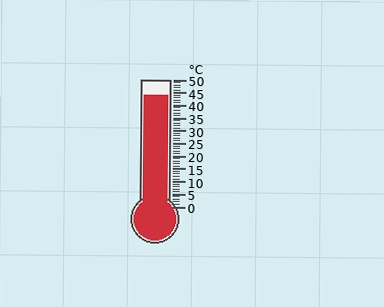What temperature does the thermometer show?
The thermometer shows approximately 44°C.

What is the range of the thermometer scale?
The thermometer scale ranges from 0°C to 50°C.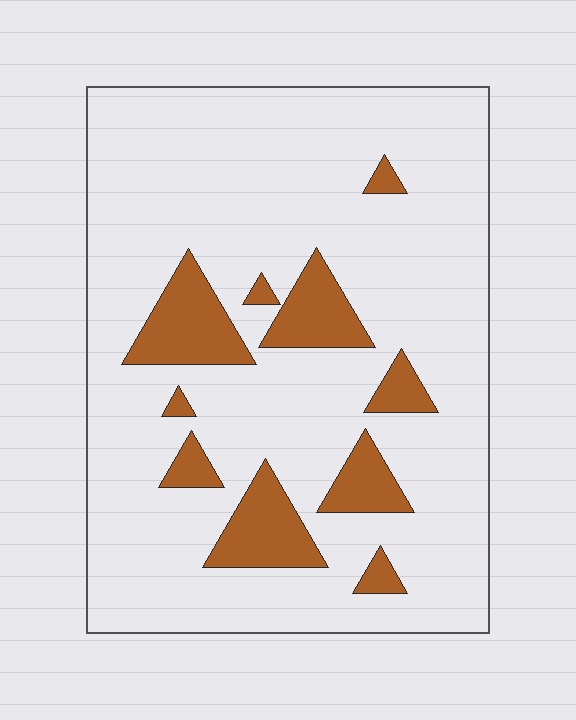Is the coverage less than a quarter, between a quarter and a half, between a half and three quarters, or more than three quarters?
Less than a quarter.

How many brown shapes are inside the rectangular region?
10.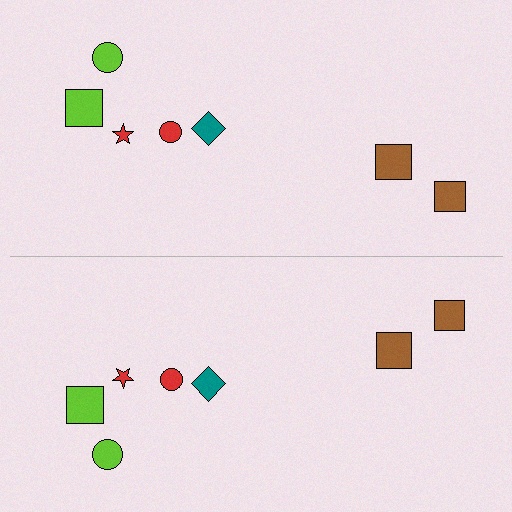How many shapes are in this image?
There are 14 shapes in this image.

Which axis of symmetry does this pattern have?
The pattern has a horizontal axis of symmetry running through the center of the image.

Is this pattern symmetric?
Yes, this pattern has bilateral (reflection) symmetry.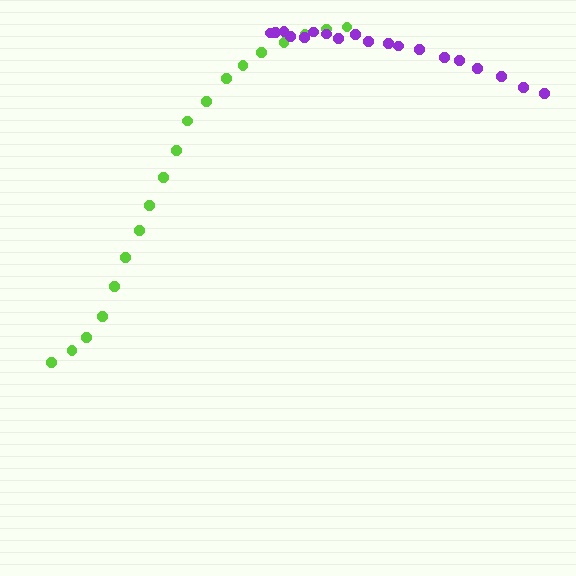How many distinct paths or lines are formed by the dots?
There are 2 distinct paths.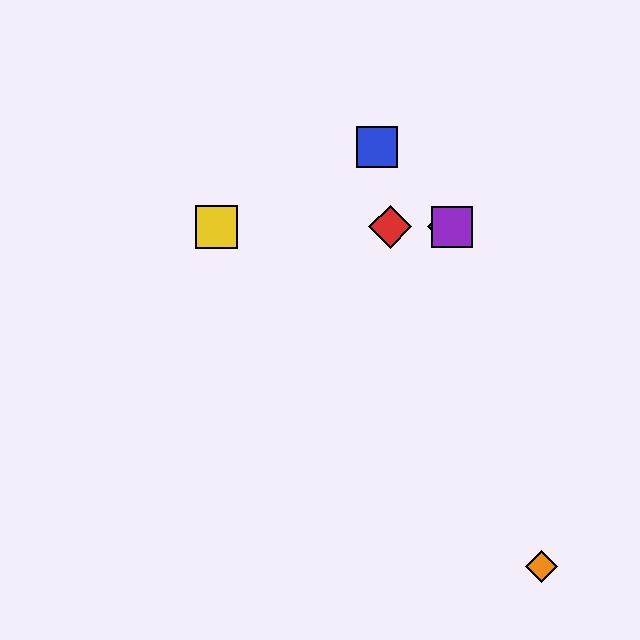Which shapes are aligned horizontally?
The red diamond, the green diamond, the yellow square, the purple square are aligned horizontally.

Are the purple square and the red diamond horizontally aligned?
Yes, both are at y≈227.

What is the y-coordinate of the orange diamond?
The orange diamond is at y≈567.